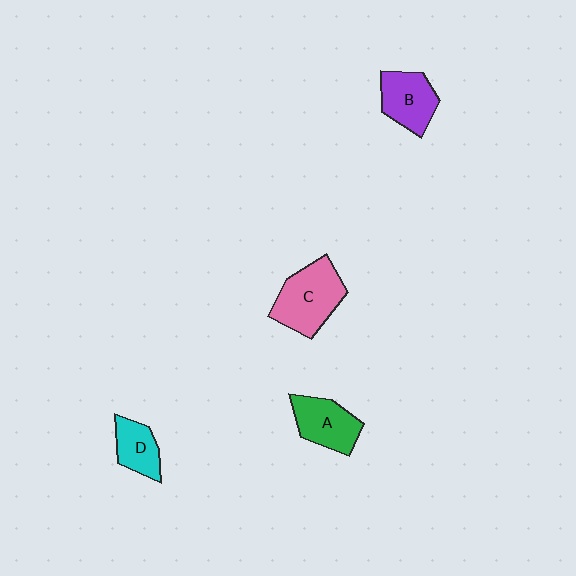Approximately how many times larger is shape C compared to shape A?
Approximately 1.3 times.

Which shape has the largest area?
Shape C (pink).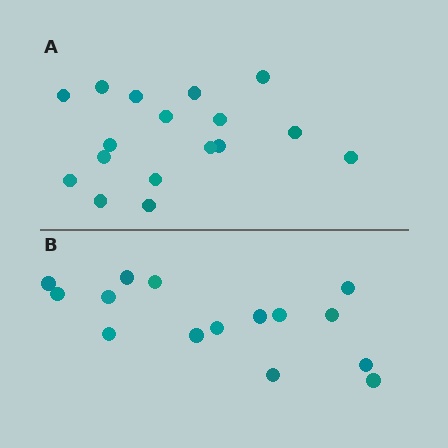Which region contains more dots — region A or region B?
Region A (the top region) has more dots.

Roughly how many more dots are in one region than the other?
Region A has just a few more — roughly 2 or 3 more dots than region B.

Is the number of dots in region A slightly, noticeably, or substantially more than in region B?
Region A has only slightly more — the two regions are fairly close. The ratio is roughly 1.1 to 1.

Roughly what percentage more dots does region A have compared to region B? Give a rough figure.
About 15% more.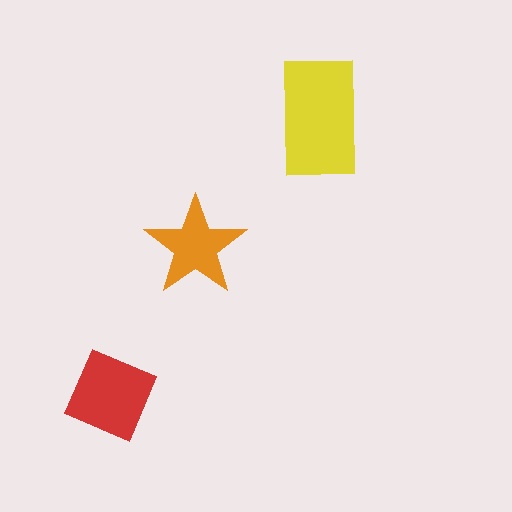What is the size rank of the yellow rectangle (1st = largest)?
1st.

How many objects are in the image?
There are 3 objects in the image.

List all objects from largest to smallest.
The yellow rectangle, the red square, the orange star.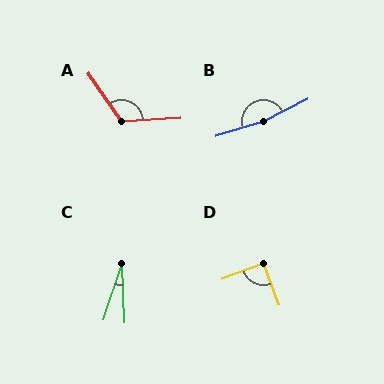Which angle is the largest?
B, at approximately 170 degrees.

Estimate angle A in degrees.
Approximately 121 degrees.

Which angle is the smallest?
C, at approximately 20 degrees.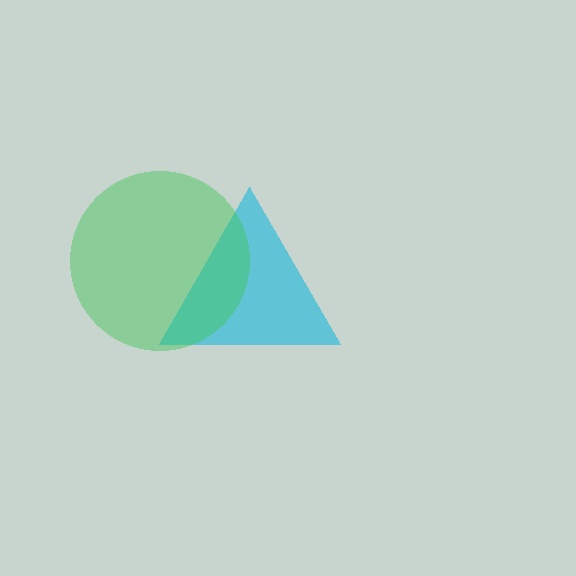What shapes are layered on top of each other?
The layered shapes are: a cyan triangle, a green circle.